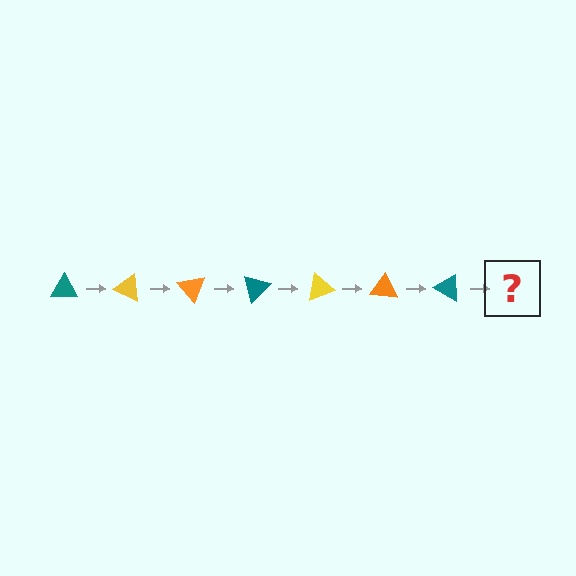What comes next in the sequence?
The next element should be a yellow triangle, rotated 175 degrees from the start.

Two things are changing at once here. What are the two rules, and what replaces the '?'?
The two rules are that it rotates 25 degrees each step and the color cycles through teal, yellow, and orange. The '?' should be a yellow triangle, rotated 175 degrees from the start.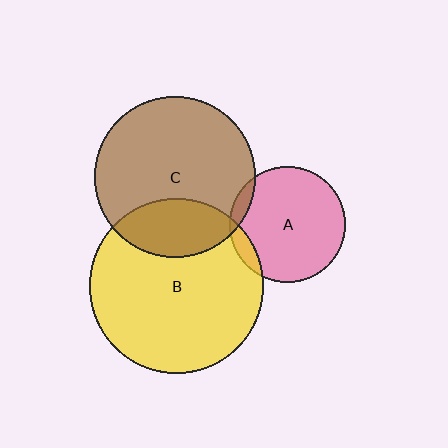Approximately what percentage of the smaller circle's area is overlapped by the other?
Approximately 25%.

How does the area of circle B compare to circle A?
Approximately 2.3 times.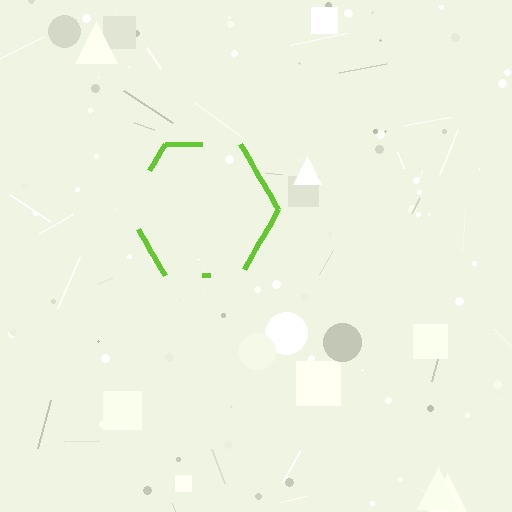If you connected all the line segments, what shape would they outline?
They would outline a hexagon.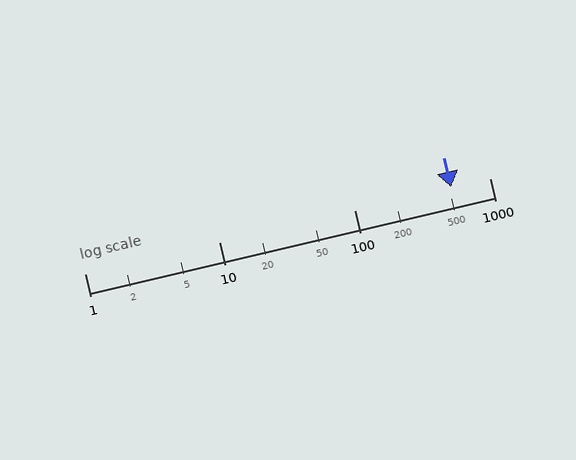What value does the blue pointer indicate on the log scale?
The pointer indicates approximately 520.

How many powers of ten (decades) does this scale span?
The scale spans 3 decades, from 1 to 1000.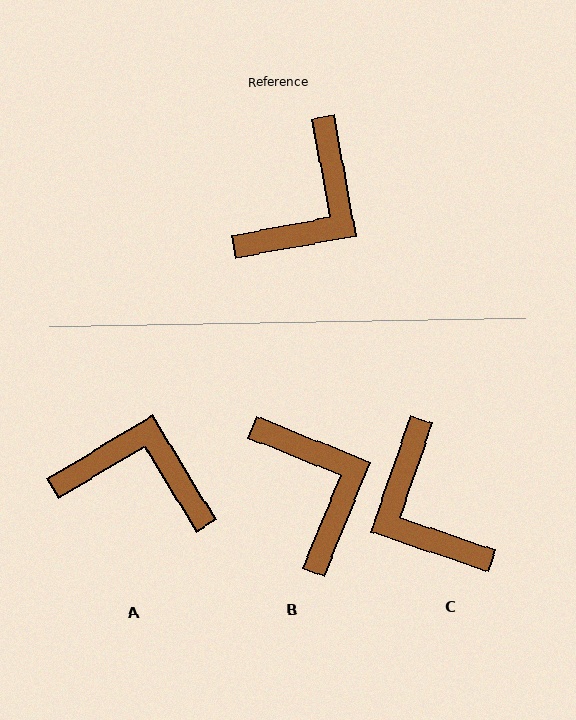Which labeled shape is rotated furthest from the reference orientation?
C, about 119 degrees away.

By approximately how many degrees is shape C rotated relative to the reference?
Approximately 119 degrees clockwise.